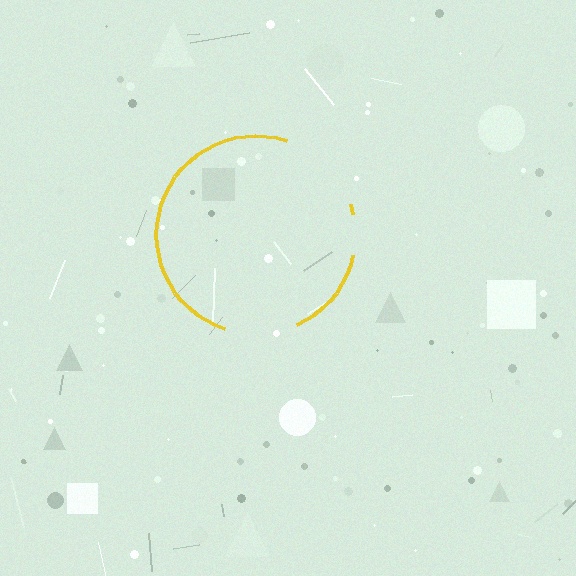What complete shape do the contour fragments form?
The contour fragments form a circle.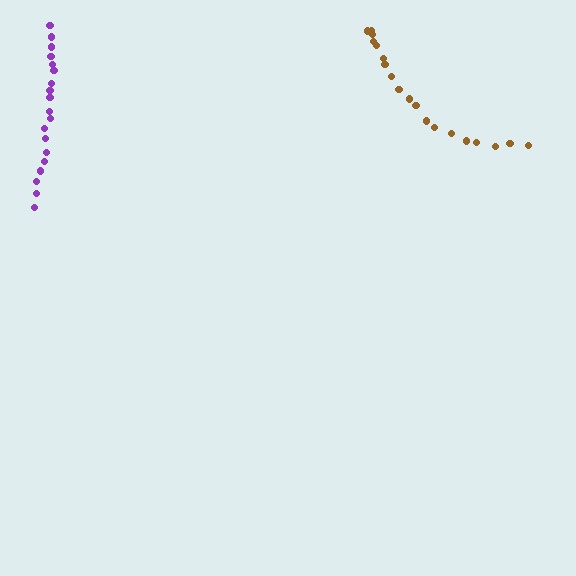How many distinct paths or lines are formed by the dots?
There are 2 distinct paths.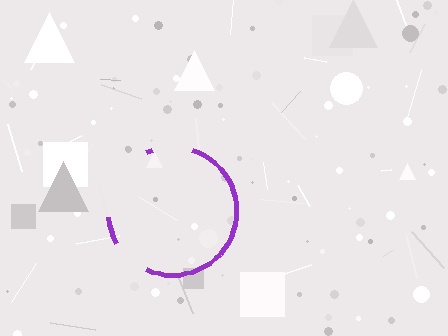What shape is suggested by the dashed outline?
The dashed outline suggests a circle.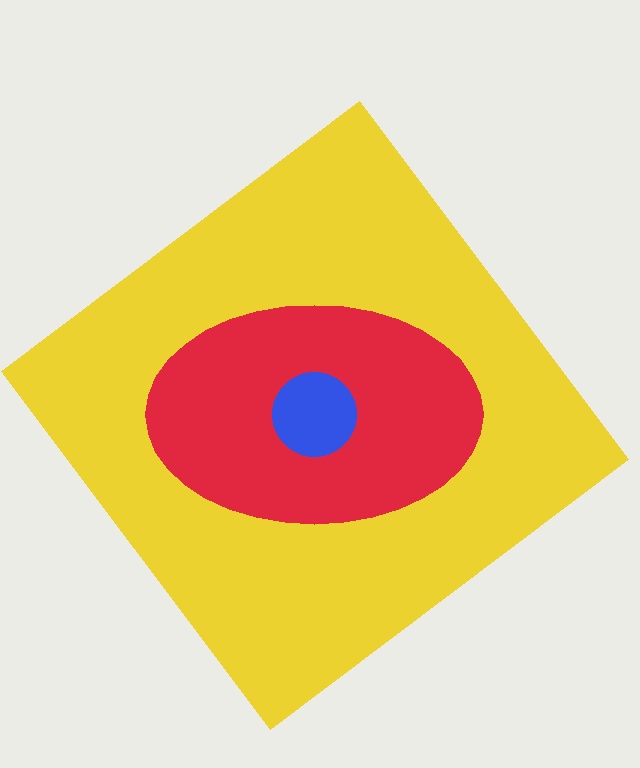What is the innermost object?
The blue circle.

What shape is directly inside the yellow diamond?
The red ellipse.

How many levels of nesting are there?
3.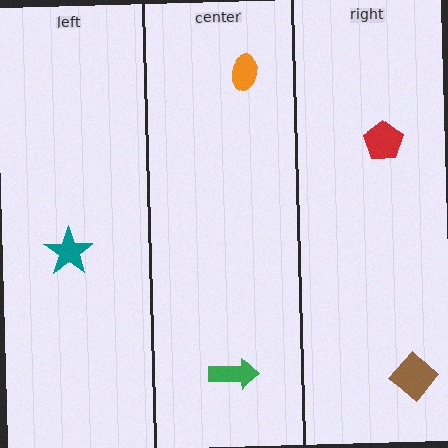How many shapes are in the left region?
1.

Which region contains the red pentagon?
The right region.